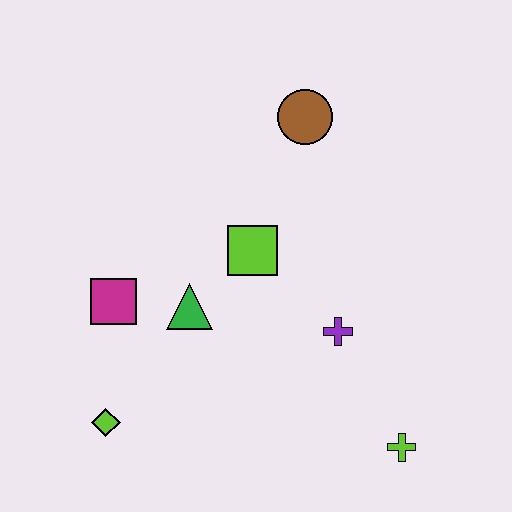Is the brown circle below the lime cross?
No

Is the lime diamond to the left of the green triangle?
Yes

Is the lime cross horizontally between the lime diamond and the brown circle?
No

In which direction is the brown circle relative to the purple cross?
The brown circle is above the purple cross.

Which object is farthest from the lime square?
The lime cross is farthest from the lime square.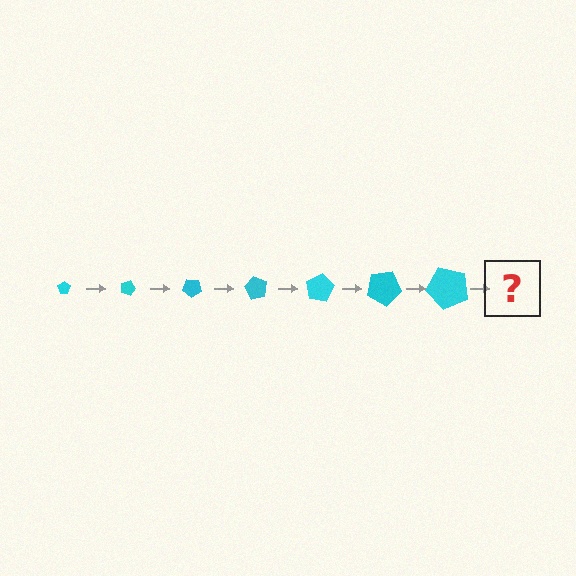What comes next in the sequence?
The next element should be a pentagon, larger than the previous one and rotated 140 degrees from the start.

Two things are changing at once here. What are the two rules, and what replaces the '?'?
The two rules are that the pentagon grows larger each step and it rotates 20 degrees each step. The '?' should be a pentagon, larger than the previous one and rotated 140 degrees from the start.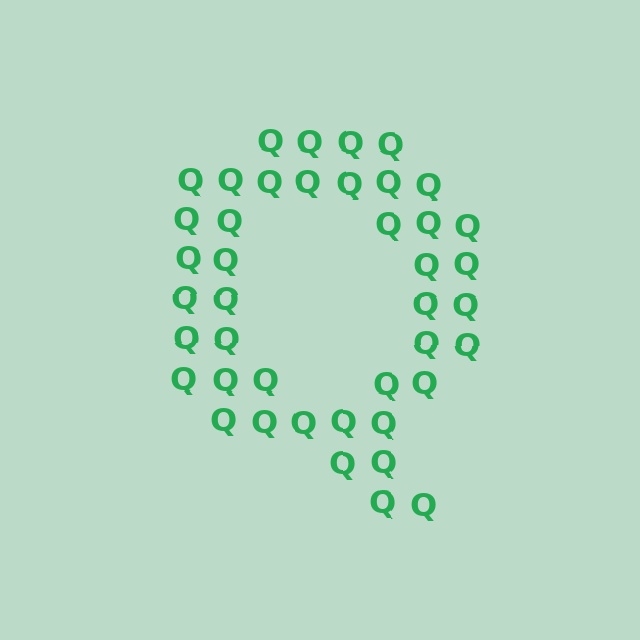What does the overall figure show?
The overall figure shows the letter Q.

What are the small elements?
The small elements are letter Q's.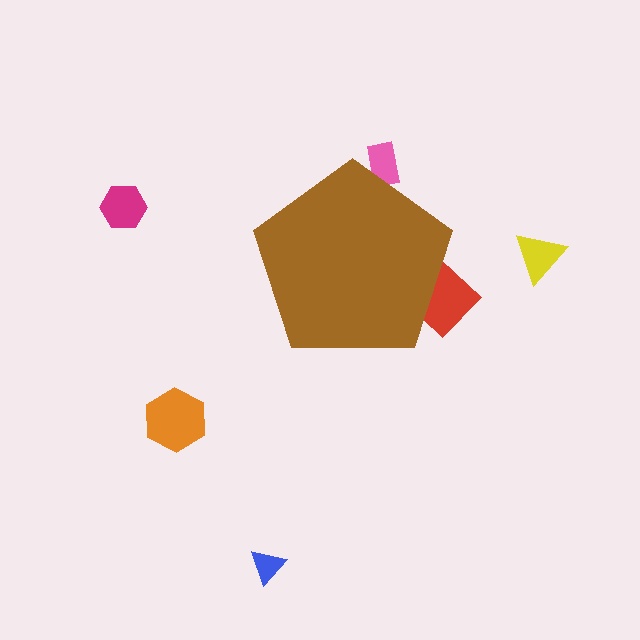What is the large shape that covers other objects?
A brown pentagon.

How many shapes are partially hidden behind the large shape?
2 shapes are partially hidden.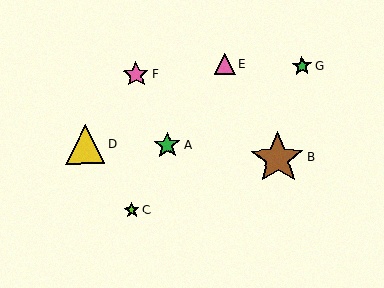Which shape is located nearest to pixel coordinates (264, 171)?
The brown star (labeled B) at (278, 158) is nearest to that location.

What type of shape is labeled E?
Shape E is a pink triangle.